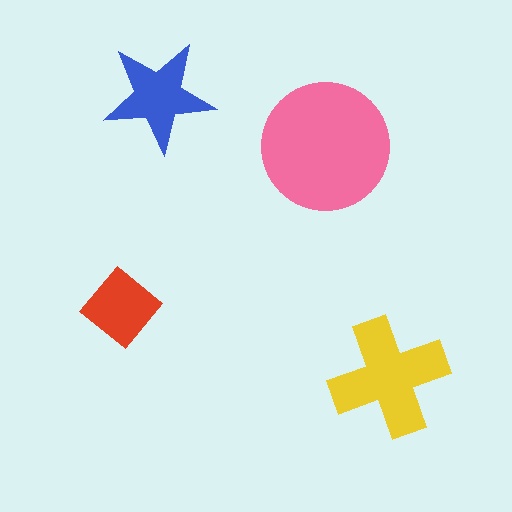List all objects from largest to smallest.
The pink circle, the yellow cross, the blue star, the red diamond.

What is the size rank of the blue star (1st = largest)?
3rd.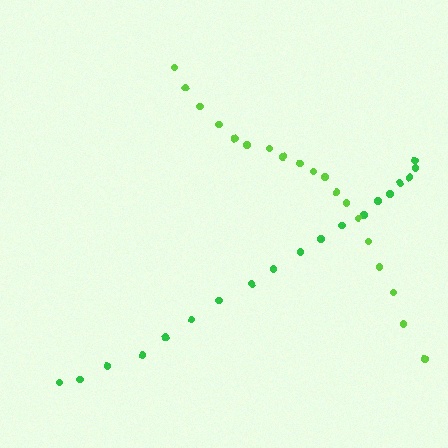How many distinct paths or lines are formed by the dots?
There are 2 distinct paths.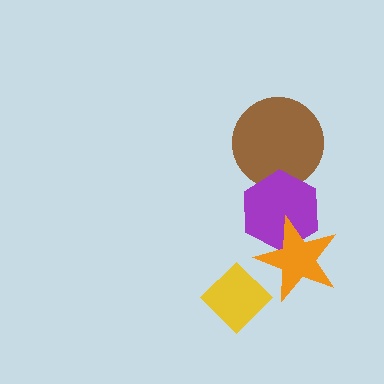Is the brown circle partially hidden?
Yes, it is partially covered by another shape.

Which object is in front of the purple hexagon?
The orange star is in front of the purple hexagon.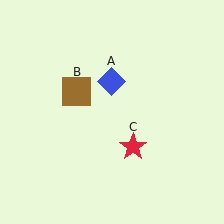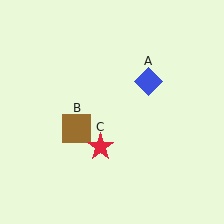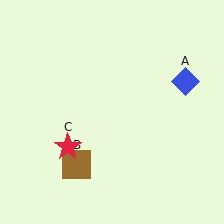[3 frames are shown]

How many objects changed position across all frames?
3 objects changed position: blue diamond (object A), brown square (object B), red star (object C).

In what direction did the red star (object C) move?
The red star (object C) moved left.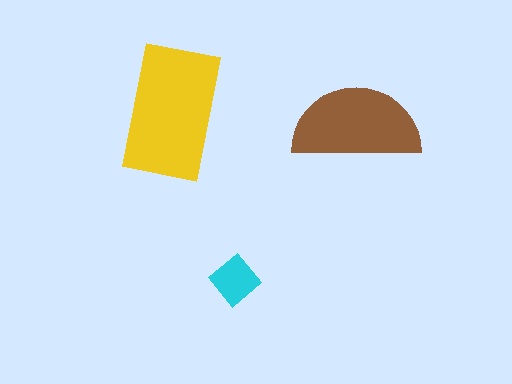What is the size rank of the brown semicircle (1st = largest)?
2nd.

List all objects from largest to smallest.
The yellow rectangle, the brown semicircle, the cyan diamond.